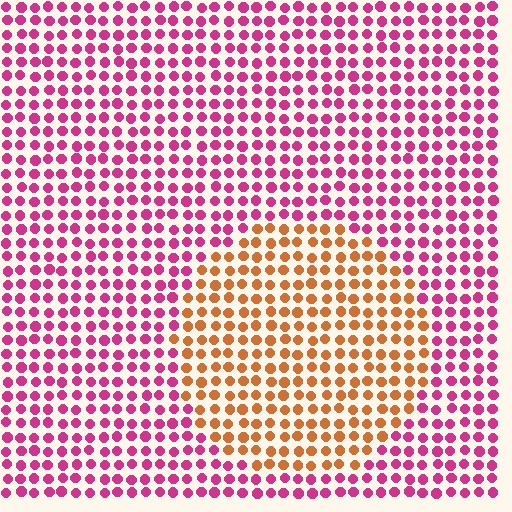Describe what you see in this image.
The image is filled with small magenta elements in a uniform arrangement. A circle-shaped region is visible where the elements are tinted to a slightly different hue, forming a subtle color boundary.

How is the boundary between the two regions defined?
The boundary is defined purely by a slight shift in hue (about 58 degrees). Spacing, size, and orientation are identical on both sides.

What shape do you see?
I see a circle.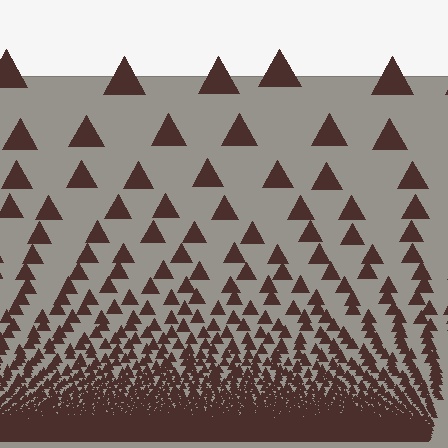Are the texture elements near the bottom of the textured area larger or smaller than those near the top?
Smaller. The gradient is inverted — elements near the bottom are smaller and denser.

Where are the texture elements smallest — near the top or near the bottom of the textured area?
Near the bottom.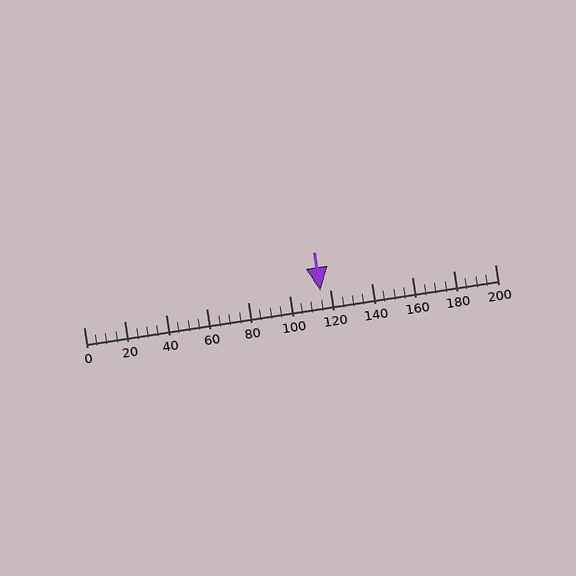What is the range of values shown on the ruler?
The ruler shows values from 0 to 200.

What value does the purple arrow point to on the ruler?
The purple arrow points to approximately 115.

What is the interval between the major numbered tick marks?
The major tick marks are spaced 20 units apart.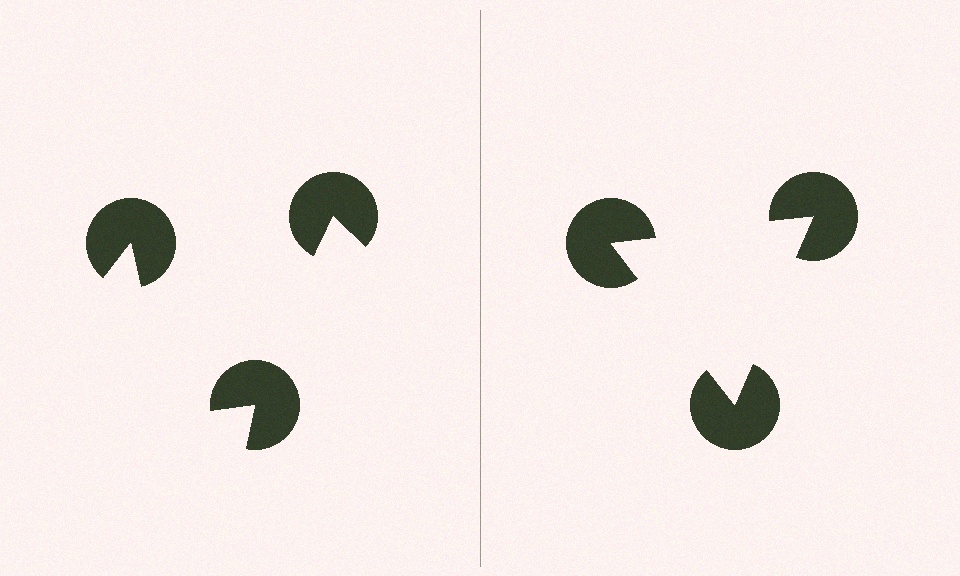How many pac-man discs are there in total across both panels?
6 — 3 on each side.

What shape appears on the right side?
An illusory triangle.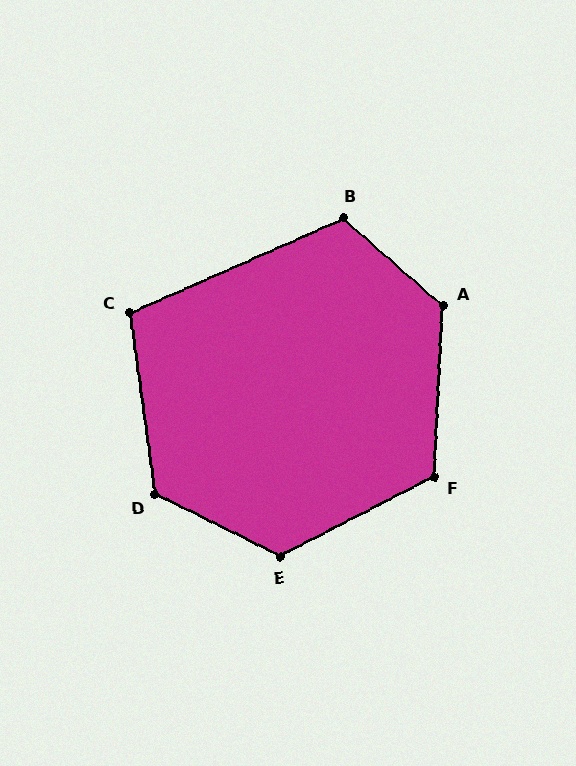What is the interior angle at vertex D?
Approximately 124 degrees (obtuse).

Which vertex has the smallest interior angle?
C, at approximately 106 degrees.